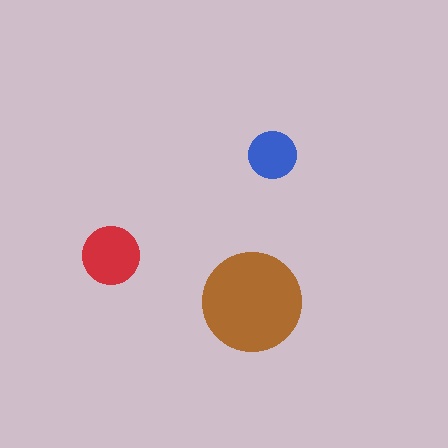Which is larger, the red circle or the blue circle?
The red one.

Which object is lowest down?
The brown circle is bottommost.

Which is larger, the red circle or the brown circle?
The brown one.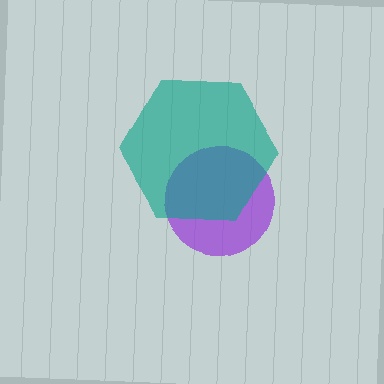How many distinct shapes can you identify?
There are 2 distinct shapes: a purple circle, a teal hexagon.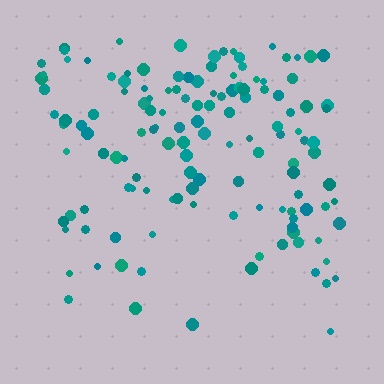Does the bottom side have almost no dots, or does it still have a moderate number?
Still a moderate number, just noticeably fewer than the top.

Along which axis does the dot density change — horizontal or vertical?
Vertical.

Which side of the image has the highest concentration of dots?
The top.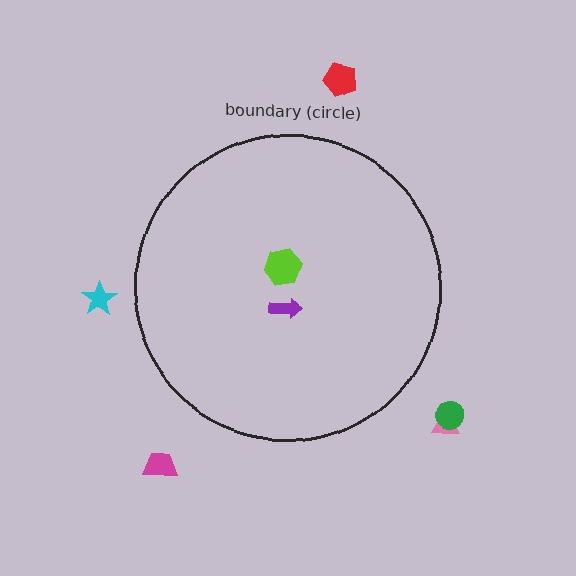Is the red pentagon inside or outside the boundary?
Outside.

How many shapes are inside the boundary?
2 inside, 5 outside.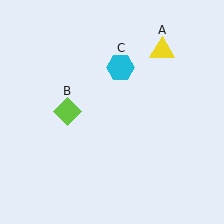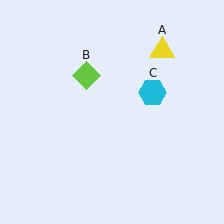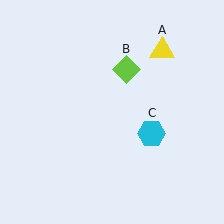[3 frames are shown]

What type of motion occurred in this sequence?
The lime diamond (object B), cyan hexagon (object C) rotated clockwise around the center of the scene.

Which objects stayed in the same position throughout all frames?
Yellow triangle (object A) remained stationary.